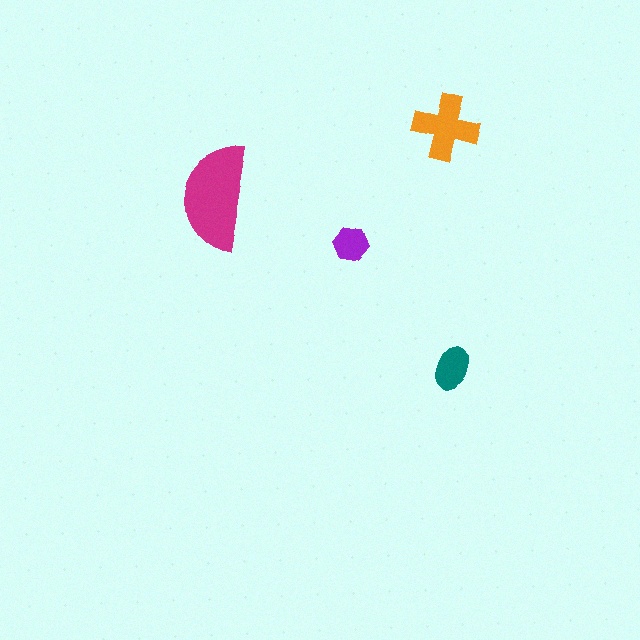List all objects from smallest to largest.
The purple hexagon, the teal ellipse, the orange cross, the magenta semicircle.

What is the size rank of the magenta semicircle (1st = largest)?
1st.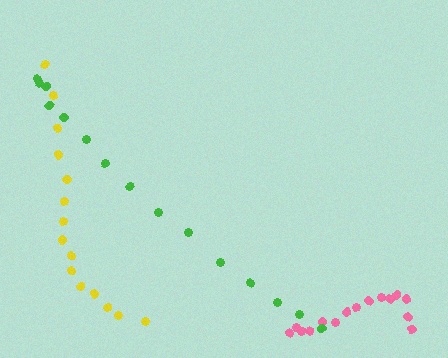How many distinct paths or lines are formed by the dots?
There are 3 distinct paths.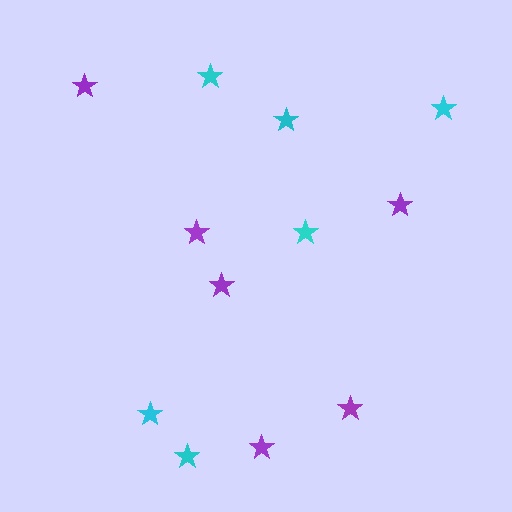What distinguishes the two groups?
There are 2 groups: one group of purple stars (6) and one group of cyan stars (6).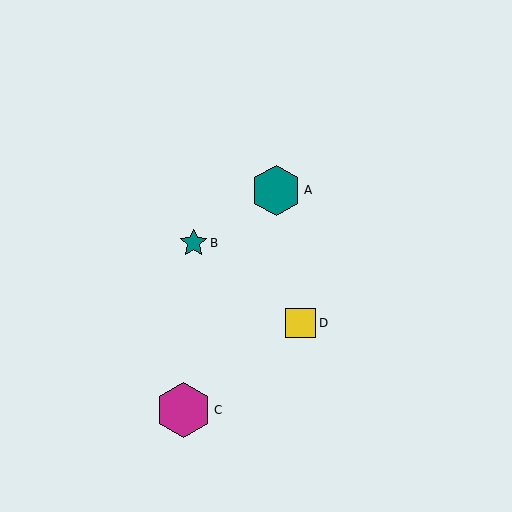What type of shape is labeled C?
Shape C is a magenta hexagon.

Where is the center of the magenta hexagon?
The center of the magenta hexagon is at (184, 410).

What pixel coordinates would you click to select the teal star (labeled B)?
Click at (194, 243) to select the teal star B.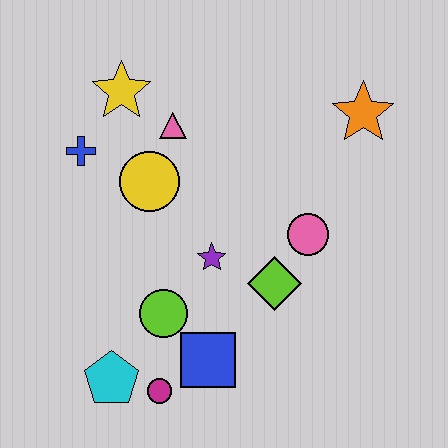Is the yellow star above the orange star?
Yes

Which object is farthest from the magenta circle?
The orange star is farthest from the magenta circle.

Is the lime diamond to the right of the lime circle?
Yes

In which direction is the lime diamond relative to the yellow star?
The lime diamond is below the yellow star.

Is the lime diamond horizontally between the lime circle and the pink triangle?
No